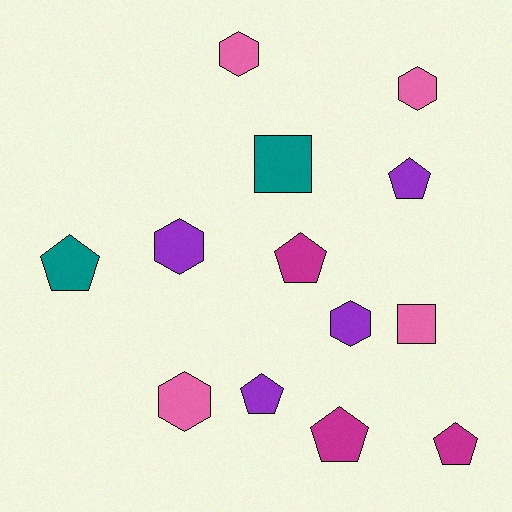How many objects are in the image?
There are 13 objects.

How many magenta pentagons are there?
There are 3 magenta pentagons.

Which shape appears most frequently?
Pentagon, with 6 objects.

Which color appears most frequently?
Purple, with 4 objects.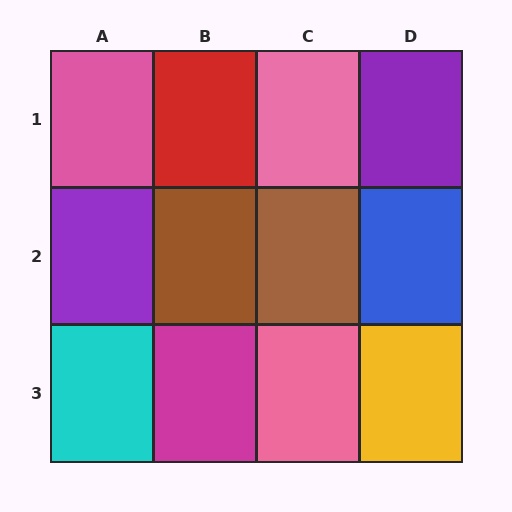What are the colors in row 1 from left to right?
Pink, red, pink, purple.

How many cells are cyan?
1 cell is cyan.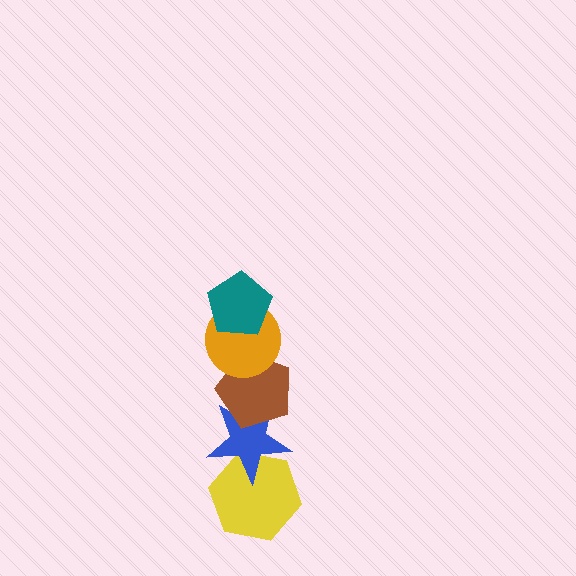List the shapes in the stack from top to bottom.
From top to bottom: the teal pentagon, the orange circle, the brown pentagon, the blue star, the yellow hexagon.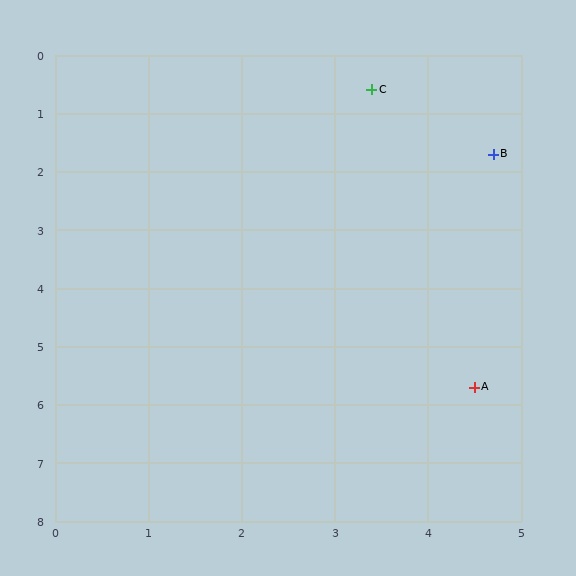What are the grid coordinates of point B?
Point B is at approximately (4.7, 1.7).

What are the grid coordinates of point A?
Point A is at approximately (4.5, 5.7).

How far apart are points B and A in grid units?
Points B and A are about 4.0 grid units apart.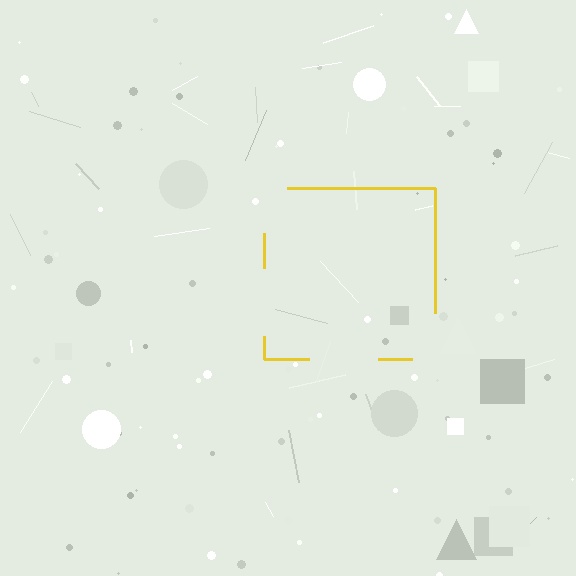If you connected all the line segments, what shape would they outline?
They would outline a square.